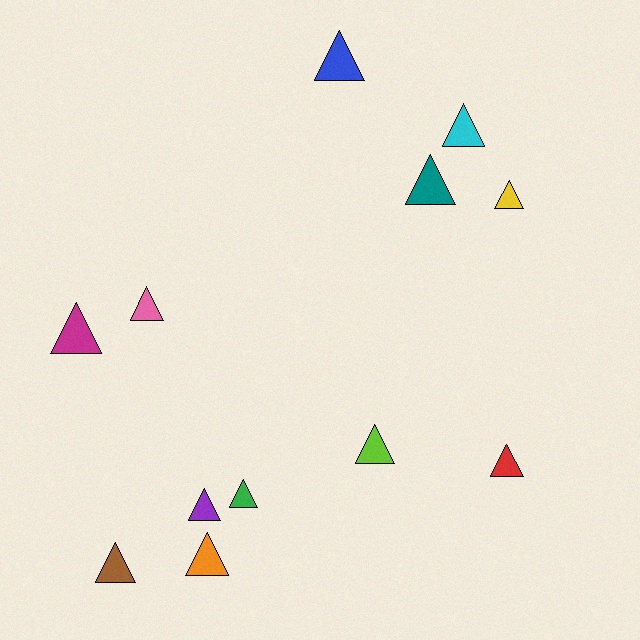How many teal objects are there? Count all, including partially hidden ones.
There is 1 teal object.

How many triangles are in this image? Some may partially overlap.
There are 12 triangles.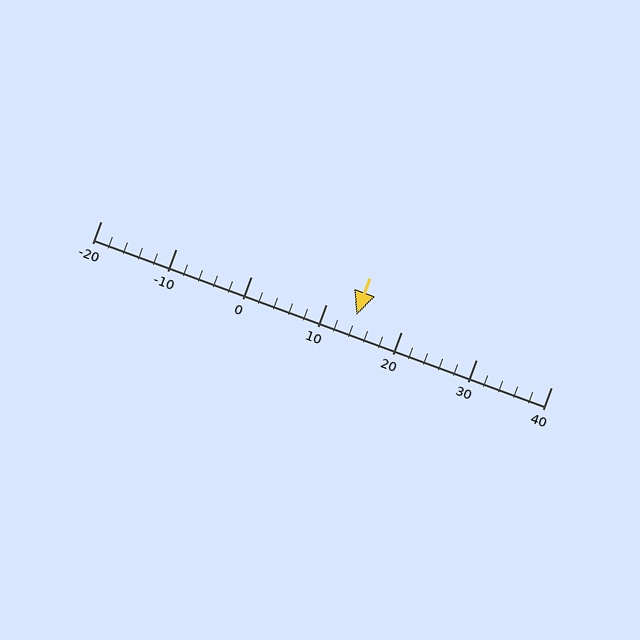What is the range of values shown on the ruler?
The ruler shows values from -20 to 40.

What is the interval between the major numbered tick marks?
The major tick marks are spaced 10 units apart.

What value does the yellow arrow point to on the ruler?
The yellow arrow points to approximately 14.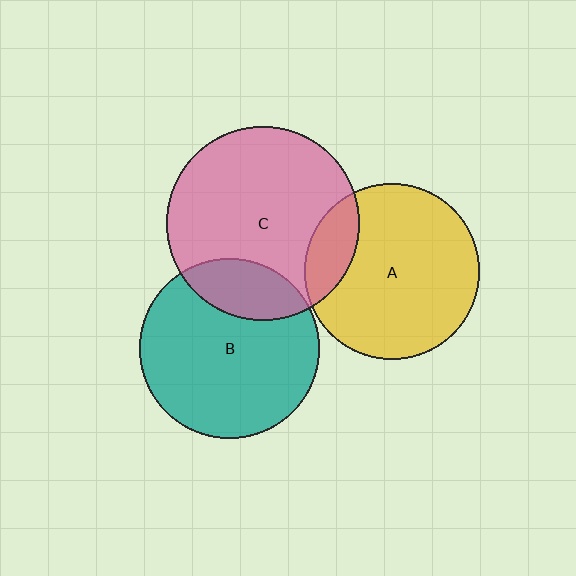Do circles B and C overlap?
Yes.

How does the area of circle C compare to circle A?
Approximately 1.2 times.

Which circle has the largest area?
Circle C (pink).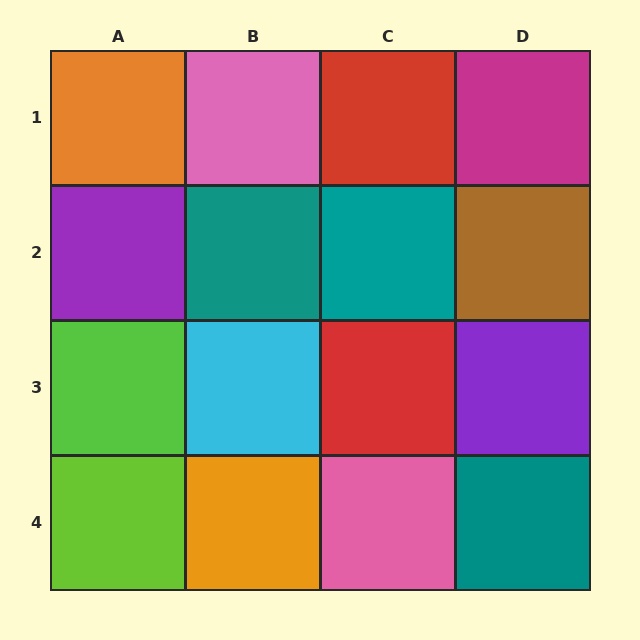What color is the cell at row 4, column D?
Teal.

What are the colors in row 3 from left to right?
Lime, cyan, red, purple.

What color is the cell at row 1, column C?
Red.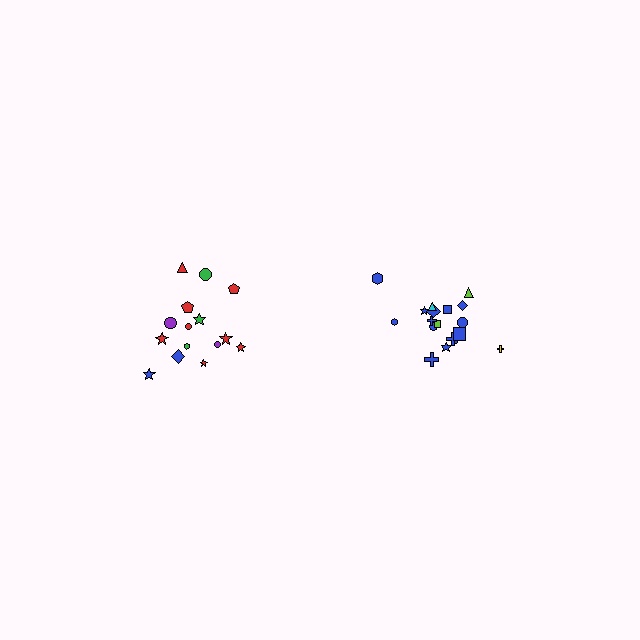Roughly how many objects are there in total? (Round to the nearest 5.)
Roughly 35 objects in total.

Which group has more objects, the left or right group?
The right group.